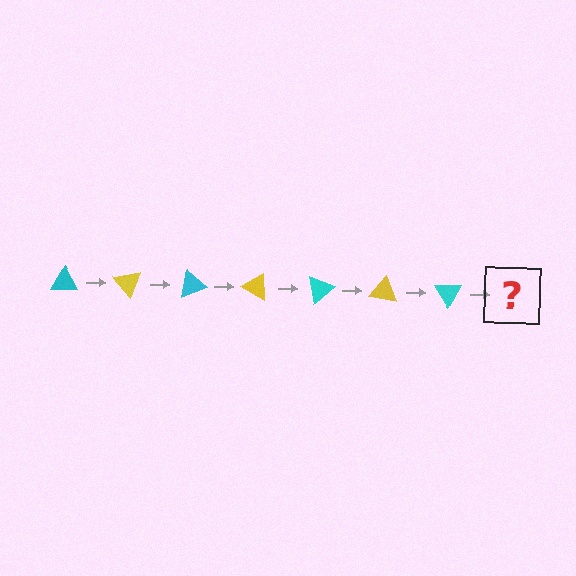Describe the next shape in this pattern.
It should be a yellow triangle, rotated 350 degrees from the start.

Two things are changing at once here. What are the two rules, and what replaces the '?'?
The two rules are that it rotates 50 degrees each step and the color cycles through cyan and yellow. The '?' should be a yellow triangle, rotated 350 degrees from the start.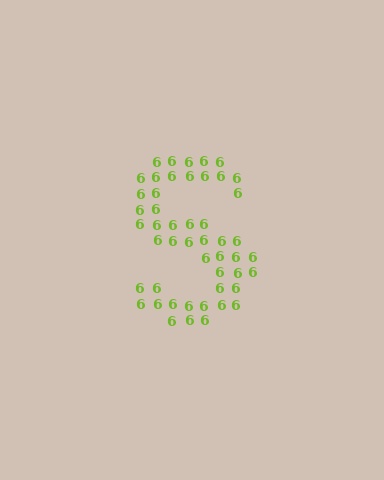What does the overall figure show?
The overall figure shows the letter S.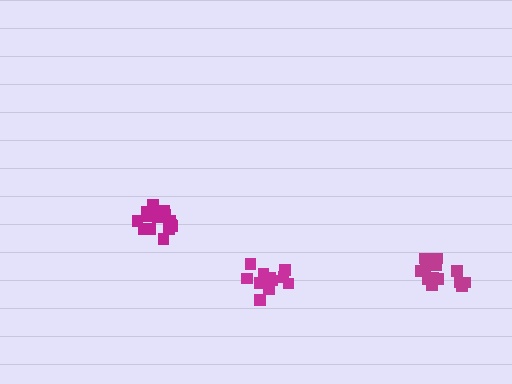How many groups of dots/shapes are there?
There are 3 groups.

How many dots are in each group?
Group 1: 13 dots, Group 2: 16 dots, Group 3: 15 dots (44 total).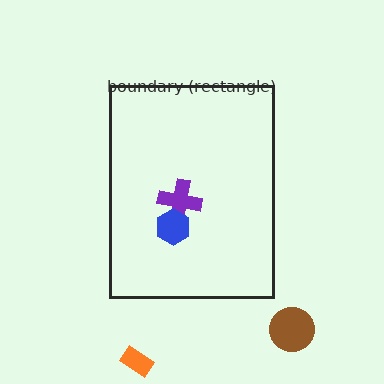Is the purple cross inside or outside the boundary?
Inside.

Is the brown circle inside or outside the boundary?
Outside.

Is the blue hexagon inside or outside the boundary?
Inside.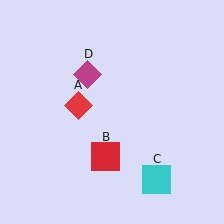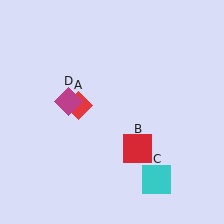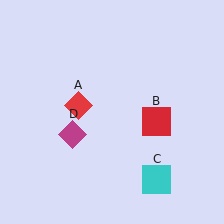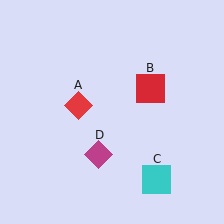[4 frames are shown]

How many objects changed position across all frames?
2 objects changed position: red square (object B), magenta diamond (object D).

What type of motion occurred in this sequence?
The red square (object B), magenta diamond (object D) rotated counterclockwise around the center of the scene.